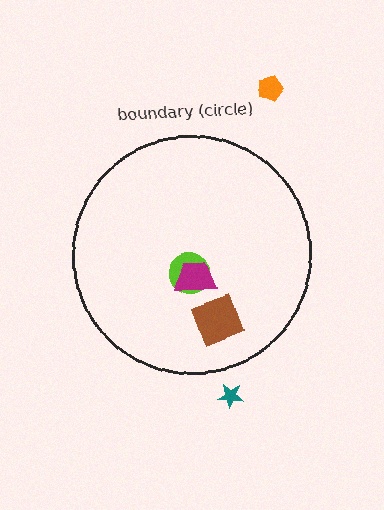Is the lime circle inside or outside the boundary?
Inside.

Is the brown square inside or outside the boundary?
Inside.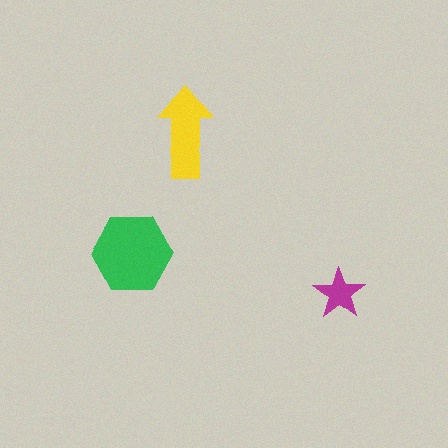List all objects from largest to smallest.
The green hexagon, the yellow arrow, the magenta star.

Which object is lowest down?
The magenta star is bottommost.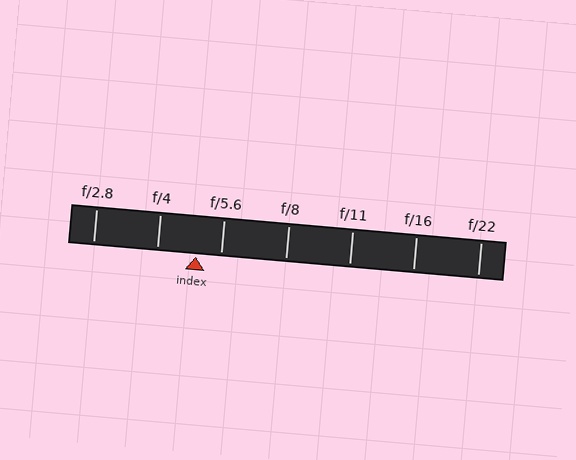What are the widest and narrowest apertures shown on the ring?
The widest aperture shown is f/2.8 and the narrowest is f/22.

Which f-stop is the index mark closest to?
The index mark is closest to f/5.6.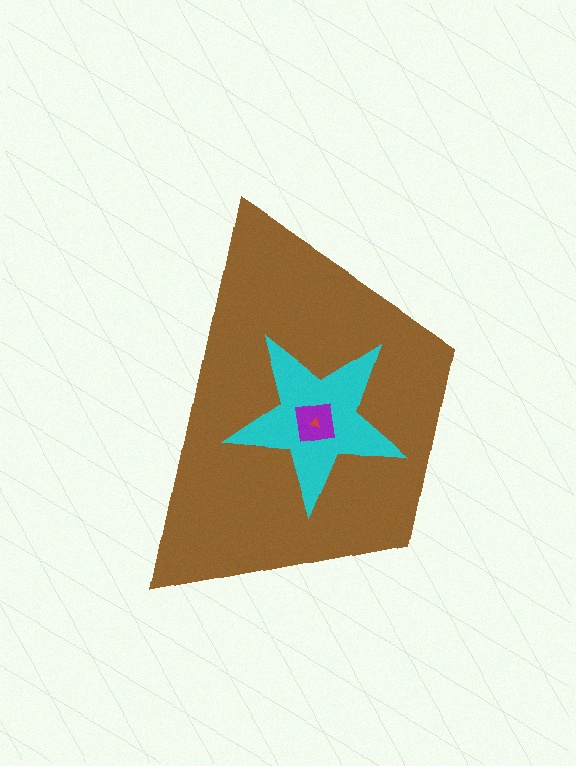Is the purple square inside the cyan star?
Yes.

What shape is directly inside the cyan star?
The purple square.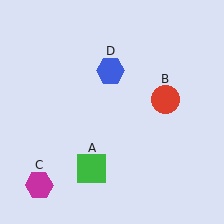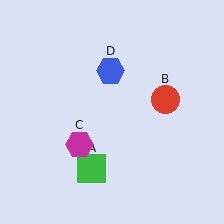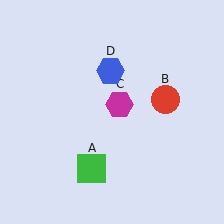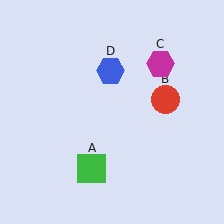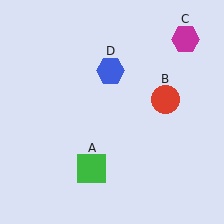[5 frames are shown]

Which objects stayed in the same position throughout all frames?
Green square (object A) and red circle (object B) and blue hexagon (object D) remained stationary.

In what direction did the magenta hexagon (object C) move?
The magenta hexagon (object C) moved up and to the right.